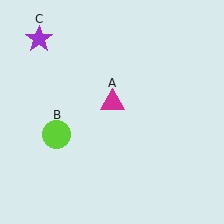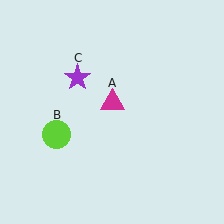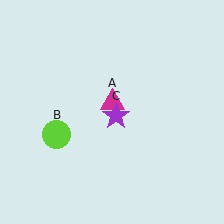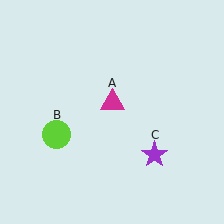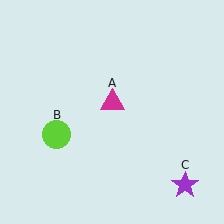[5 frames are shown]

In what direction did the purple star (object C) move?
The purple star (object C) moved down and to the right.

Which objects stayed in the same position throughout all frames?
Magenta triangle (object A) and lime circle (object B) remained stationary.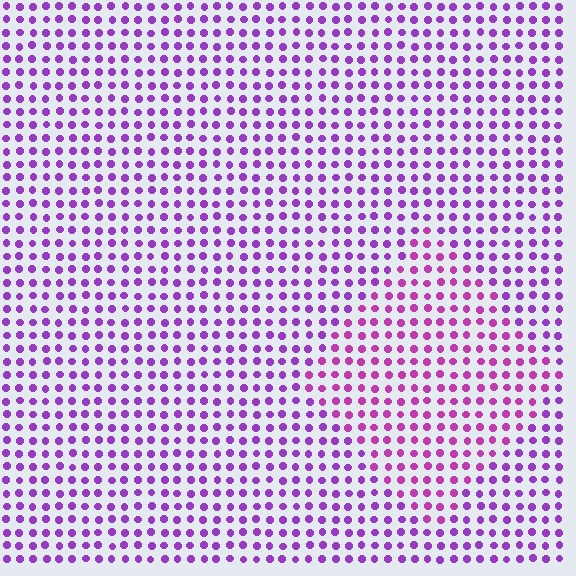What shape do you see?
I see a diamond.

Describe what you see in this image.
The image is filled with small purple elements in a uniform arrangement. A diamond-shaped region is visible where the elements are tinted to a slightly different hue, forming a subtle color boundary.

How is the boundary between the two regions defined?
The boundary is defined purely by a slight shift in hue (about 27 degrees). Spacing, size, and orientation are identical on both sides.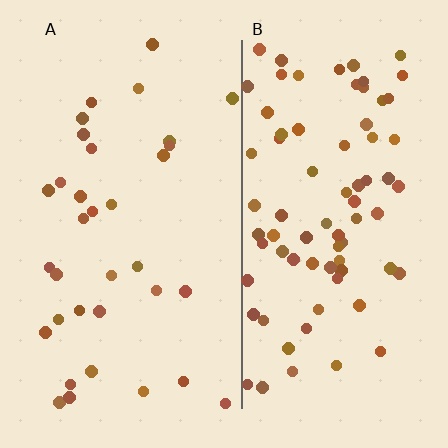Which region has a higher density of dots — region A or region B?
B (the right).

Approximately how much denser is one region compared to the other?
Approximately 2.3× — region B over region A.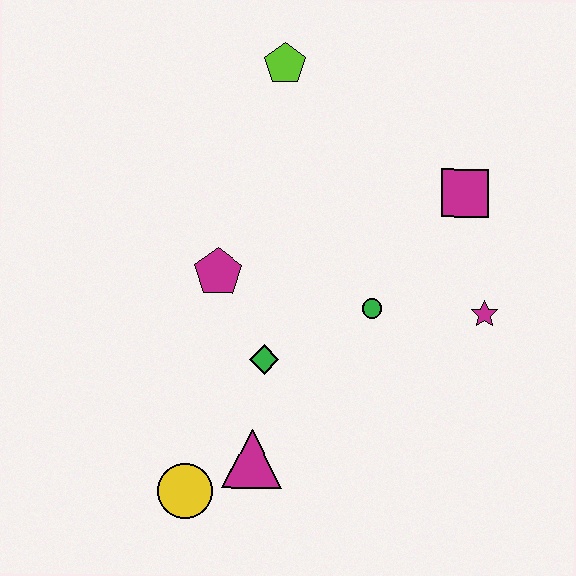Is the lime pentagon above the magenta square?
Yes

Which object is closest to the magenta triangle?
The yellow circle is closest to the magenta triangle.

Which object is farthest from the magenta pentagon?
The magenta star is farthest from the magenta pentagon.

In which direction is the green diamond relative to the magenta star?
The green diamond is to the left of the magenta star.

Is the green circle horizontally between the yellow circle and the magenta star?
Yes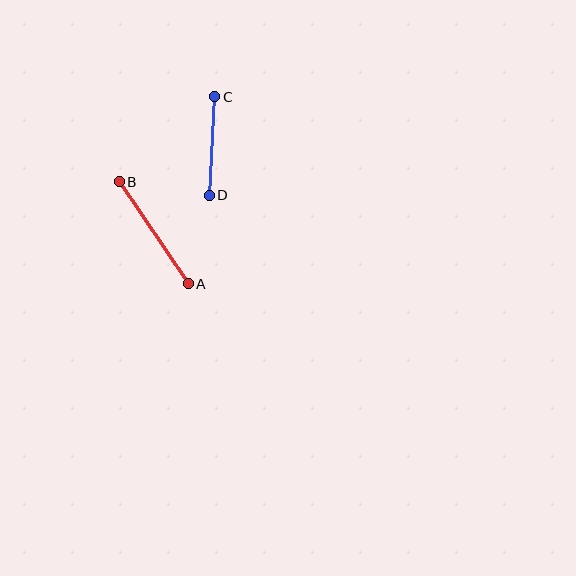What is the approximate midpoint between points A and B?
The midpoint is at approximately (154, 233) pixels.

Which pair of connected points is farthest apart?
Points A and B are farthest apart.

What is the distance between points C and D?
The distance is approximately 99 pixels.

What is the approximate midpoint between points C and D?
The midpoint is at approximately (212, 146) pixels.